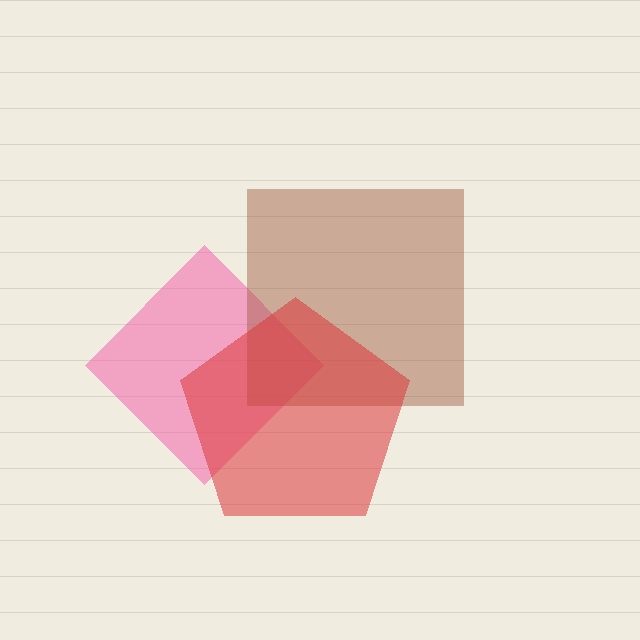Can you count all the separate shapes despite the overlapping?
Yes, there are 3 separate shapes.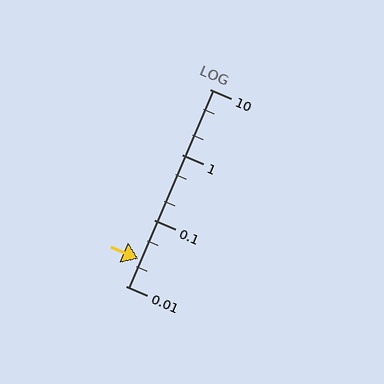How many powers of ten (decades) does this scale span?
The scale spans 3 decades, from 0.01 to 10.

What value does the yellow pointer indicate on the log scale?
The pointer indicates approximately 0.026.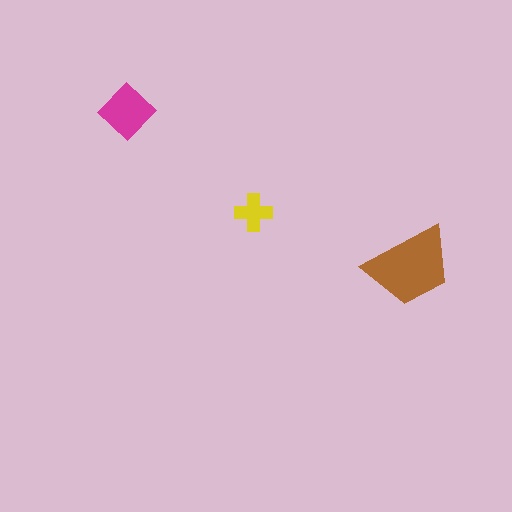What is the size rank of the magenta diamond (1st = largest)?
2nd.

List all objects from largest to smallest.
The brown trapezoid, the magenta diamond, the yellow cross.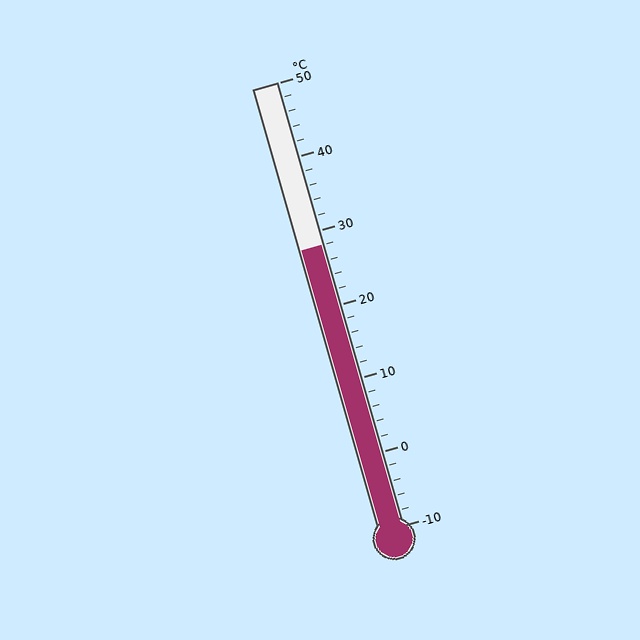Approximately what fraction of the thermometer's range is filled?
The thermometer is filled to approximately 65% of its range.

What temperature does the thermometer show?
The thermometer shows approximately 28°C.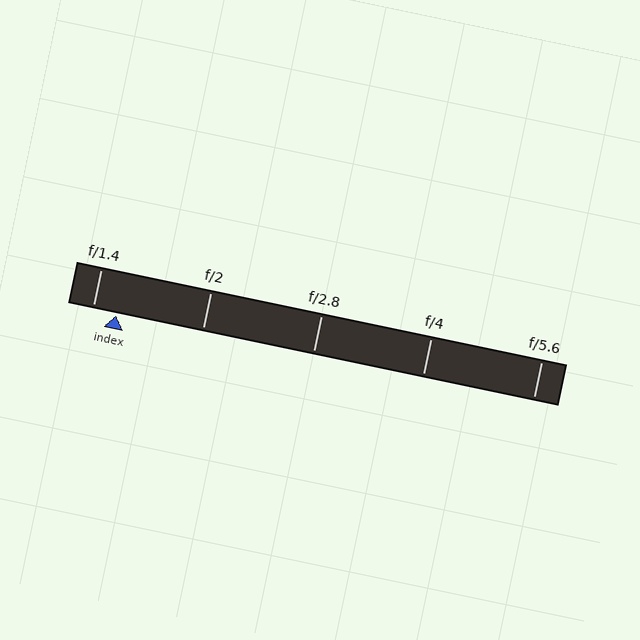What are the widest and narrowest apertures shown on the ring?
The widest aperture shown is f/1.4 and the narrowest is f/5.6.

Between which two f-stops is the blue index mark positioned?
The index mark is between f/1.4 and f/2.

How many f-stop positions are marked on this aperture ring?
There are 5 f-stop positions marked.